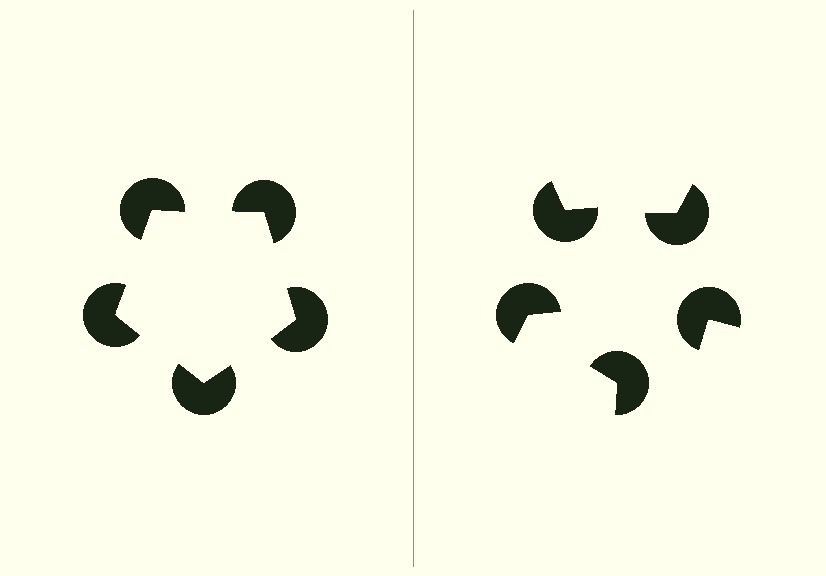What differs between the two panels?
The pac-man discs are positioned identically on both sides; only the wedge orientations differ. On the left they align to a pentagon; on the right they are misaligned.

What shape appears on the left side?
An illusory pentagon.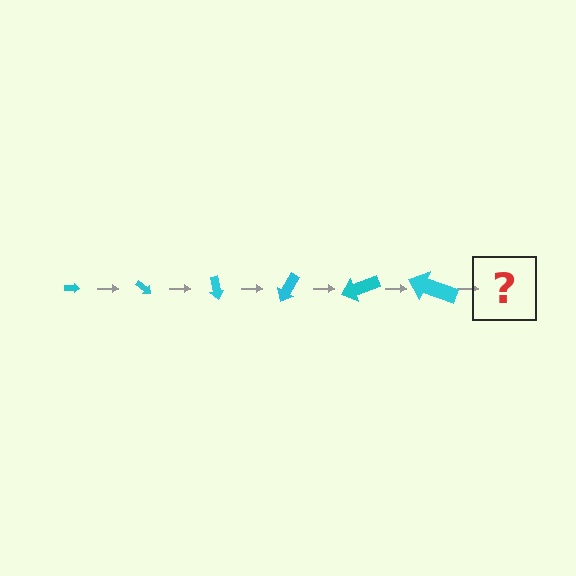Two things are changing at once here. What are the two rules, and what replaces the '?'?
The two rules are that the arrow grows larger each step and it rotates 40 degrees each step. The '?' should be an arrow, larger than the previous one and rotated 240 degrees from the start.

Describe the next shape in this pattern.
It should be an arrow, larger than the previous one and rotated 240 degrees from the start.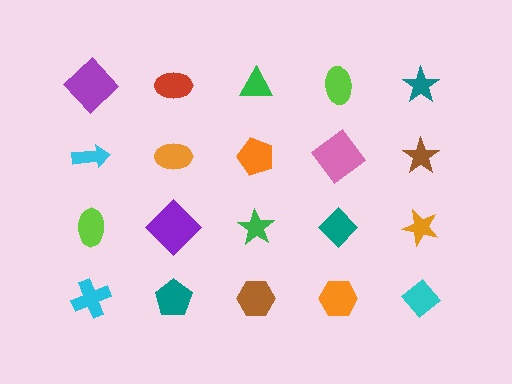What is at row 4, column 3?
A brown hexagon.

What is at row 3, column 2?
A purple diamond.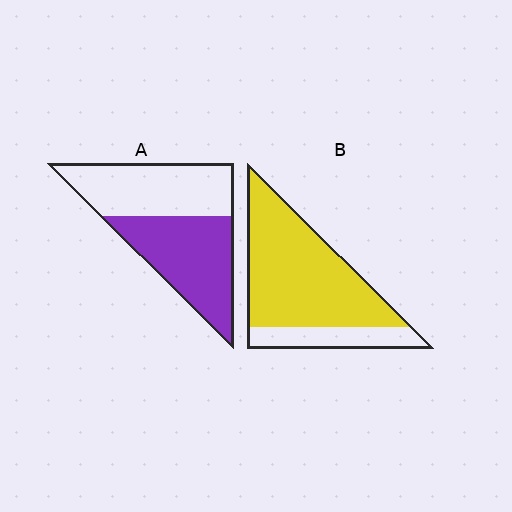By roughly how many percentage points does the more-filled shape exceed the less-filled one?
By roughly 25 percentage points (B over A).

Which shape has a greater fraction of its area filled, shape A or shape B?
Shape B.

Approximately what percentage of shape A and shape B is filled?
A is approximately 50% and B is approximately 80%.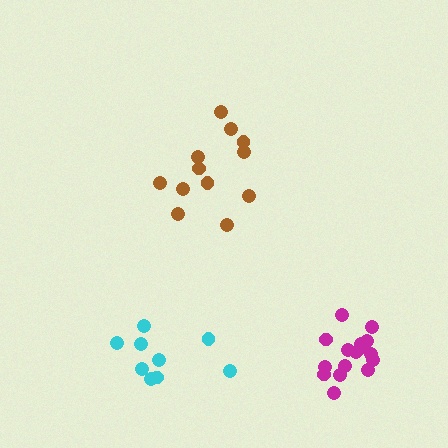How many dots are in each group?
Group 1: 16 dots, Group 2: 12 dots, Group 3: 10 dots (38 total).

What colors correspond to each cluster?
The clusters are colored: magenta, brown, cyan.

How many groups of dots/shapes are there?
There are 3 groups.